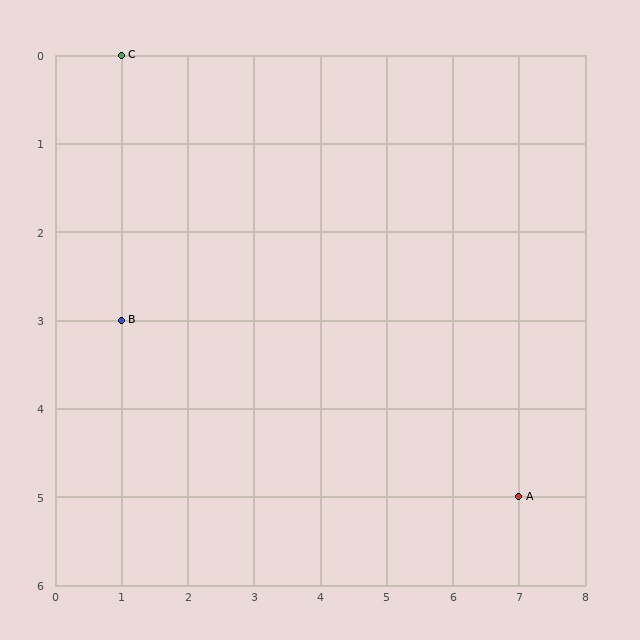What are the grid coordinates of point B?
Point B is at grid coordinates (1, 3).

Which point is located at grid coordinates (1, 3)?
Point B is at (1, 3).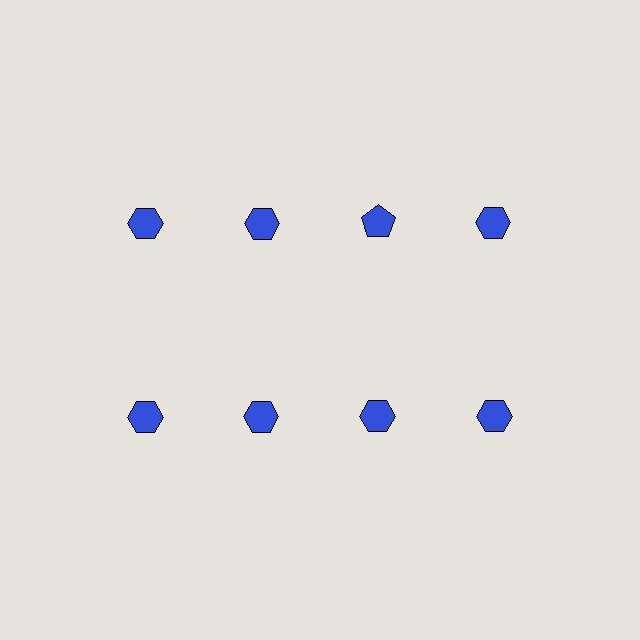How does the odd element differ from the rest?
It has a different shape: pentagon instead of hexagon.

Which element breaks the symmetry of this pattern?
The blue pentagon in the top row, center column breaks the symmetry. All other shapes are blue hexagons.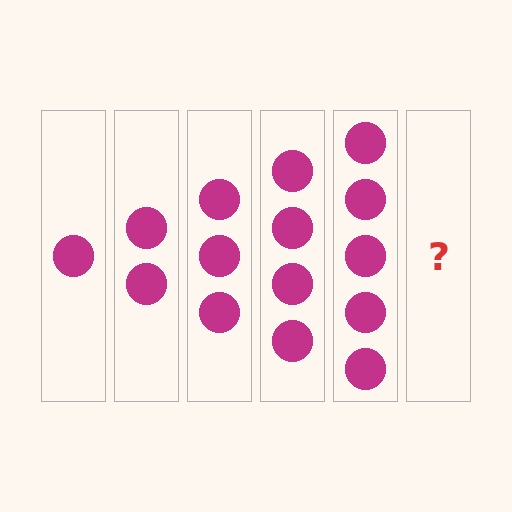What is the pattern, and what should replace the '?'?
The pattern is that each step adds one more circle. The '?' should be 6 circles.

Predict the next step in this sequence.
The next step is 6 circles.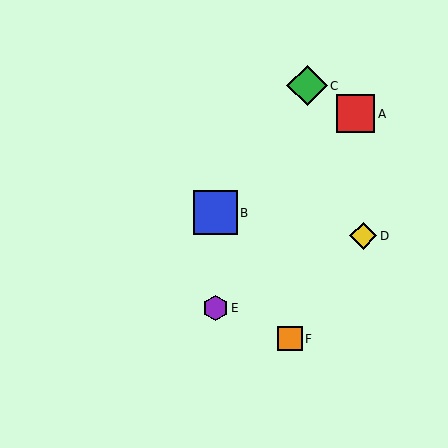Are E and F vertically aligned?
No, E is at x≈216 and F is at x≈290.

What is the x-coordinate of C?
Object C is at x≈307.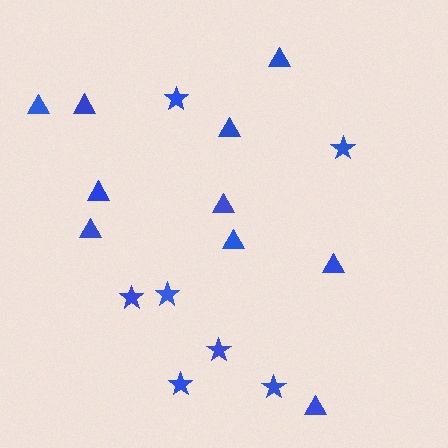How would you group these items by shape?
There are 2 groups: one group of triangles (10) and one group of stars (7).